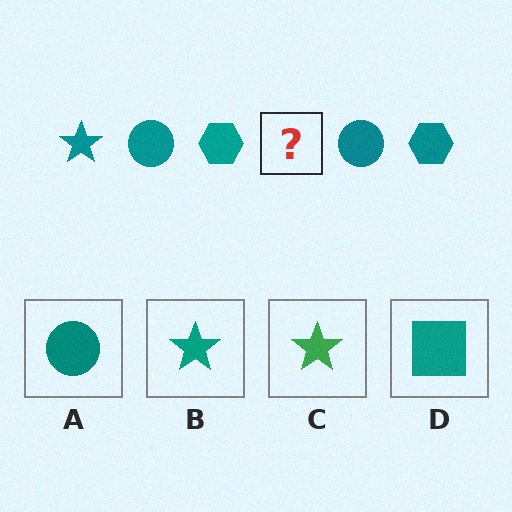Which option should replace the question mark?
Option B.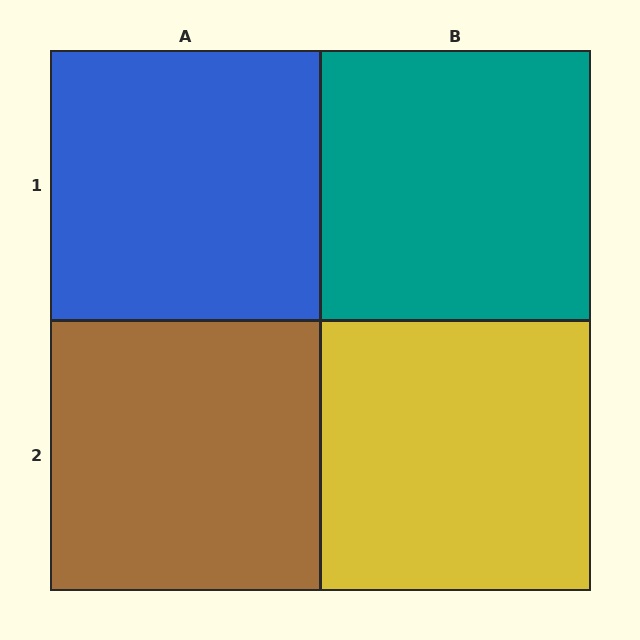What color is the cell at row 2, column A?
Brown.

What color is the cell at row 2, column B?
Yellow.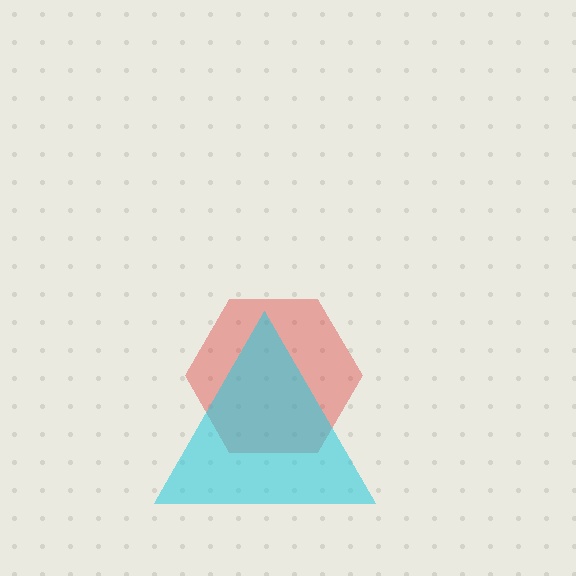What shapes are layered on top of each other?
The layered shapes are: a red hexagon, a cyan triangle.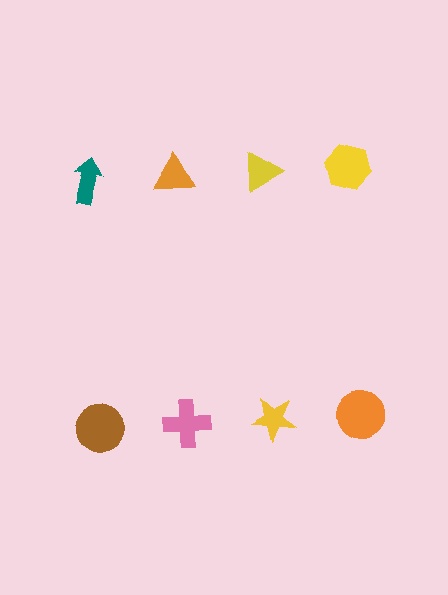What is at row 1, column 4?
A yellow hexagon.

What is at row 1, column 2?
An orange triangle.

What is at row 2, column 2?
A pink cross.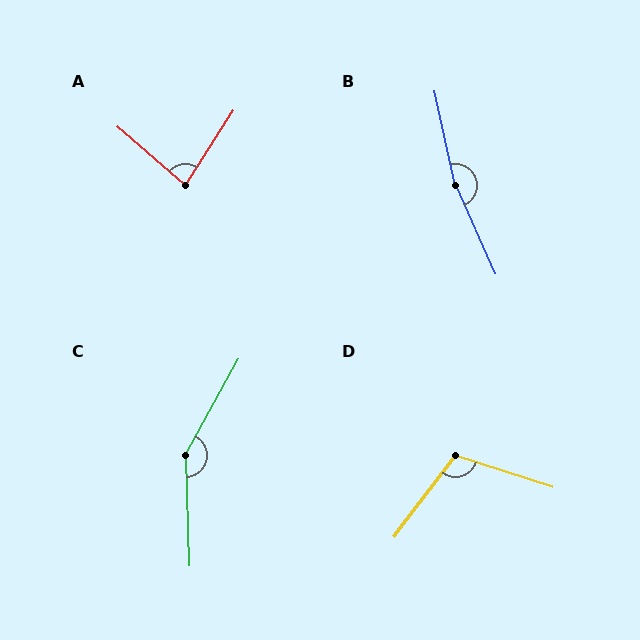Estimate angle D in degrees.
Approximately 109 degrees.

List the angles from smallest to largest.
A (82°), D (109°), C (149°), B (168°).